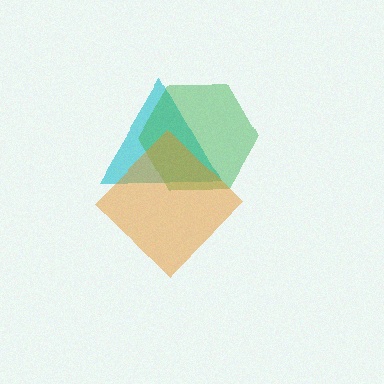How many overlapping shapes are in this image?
There are 3 overlapping shapes in the image.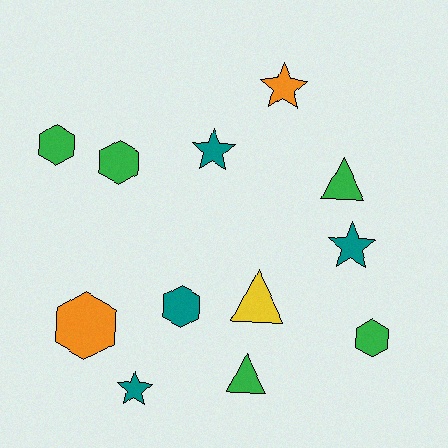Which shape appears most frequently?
Hexagon, with 5 objects.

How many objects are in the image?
There are 12 objects.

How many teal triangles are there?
There are no teal triangles.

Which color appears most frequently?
Green, with 5 objects.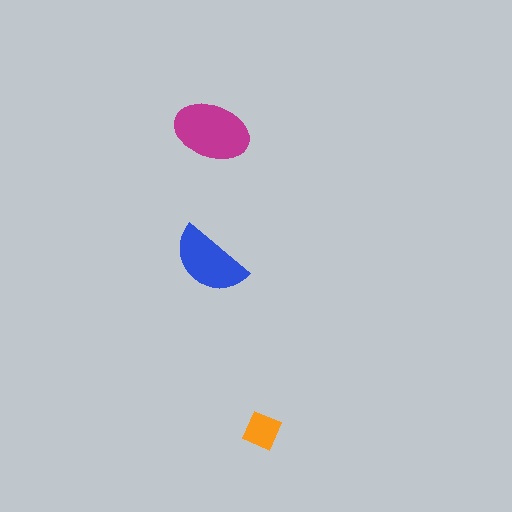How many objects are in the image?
There are 3 objects in the image.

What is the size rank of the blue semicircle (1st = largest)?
2nd.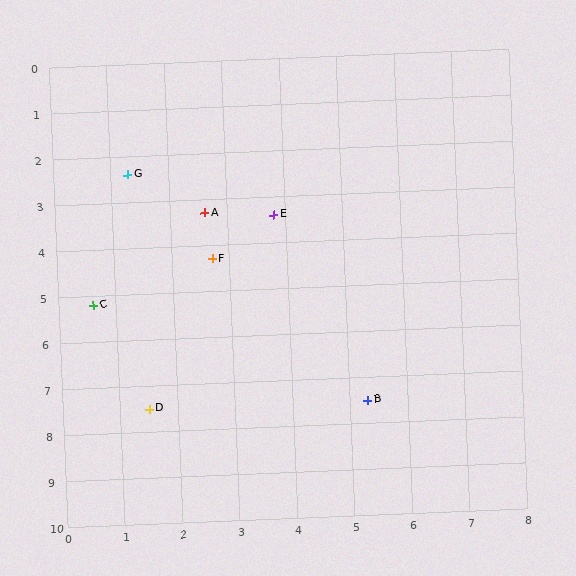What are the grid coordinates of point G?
Point G is at approximately (1.3, 2.4).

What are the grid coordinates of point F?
Point F is at approximately (2.7, 4.3).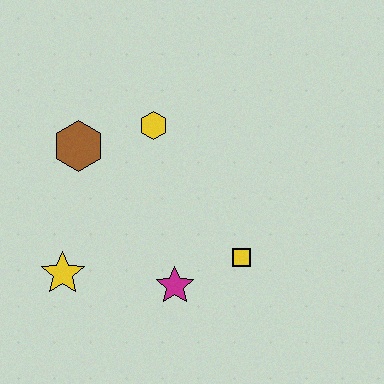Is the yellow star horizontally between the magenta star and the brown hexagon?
No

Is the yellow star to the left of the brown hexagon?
Yes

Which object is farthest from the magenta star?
The brown hexagon is farthest from the magenta star.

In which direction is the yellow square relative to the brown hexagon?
The yellow square is to the right of the brown hexagon.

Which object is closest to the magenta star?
The yellow square is closest to the magenta star.